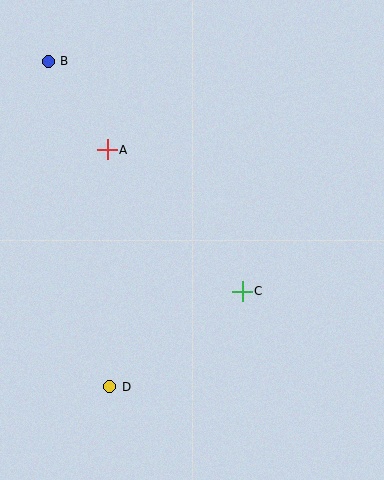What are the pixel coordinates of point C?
Point C is at (242, 291).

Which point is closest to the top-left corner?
Point B is closest to the top-left corner.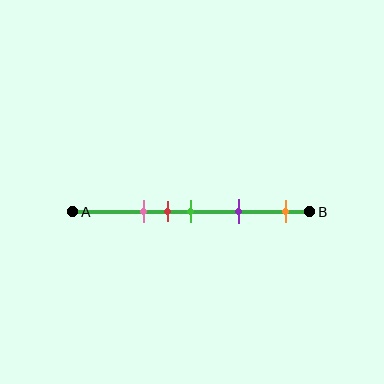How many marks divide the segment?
There are 5 marks dividing the segment.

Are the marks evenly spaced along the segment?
No, the marks are not evenly spaced.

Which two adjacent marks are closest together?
The red and green marks are the closest adjacent pair.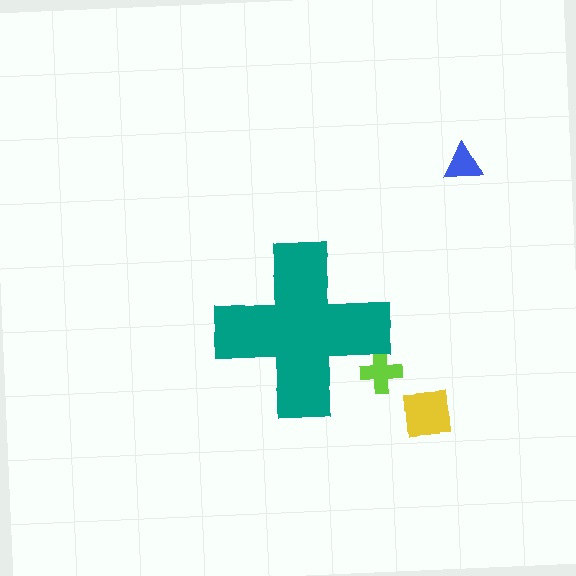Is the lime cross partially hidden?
Yes, the lime cross is partially hidden behind the teal cross.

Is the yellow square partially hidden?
No, the yellow square is fully visible.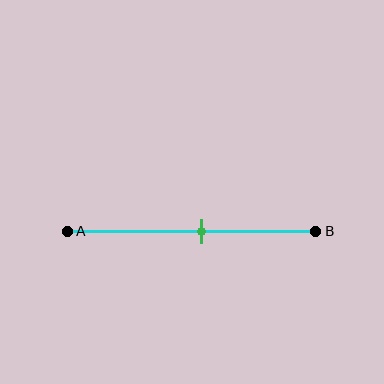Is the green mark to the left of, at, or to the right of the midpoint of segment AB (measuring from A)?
The green mark is to the right of the midpoint of segment AB.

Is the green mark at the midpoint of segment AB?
No, the mark is at about 55% from A, not at the 50% midpoint.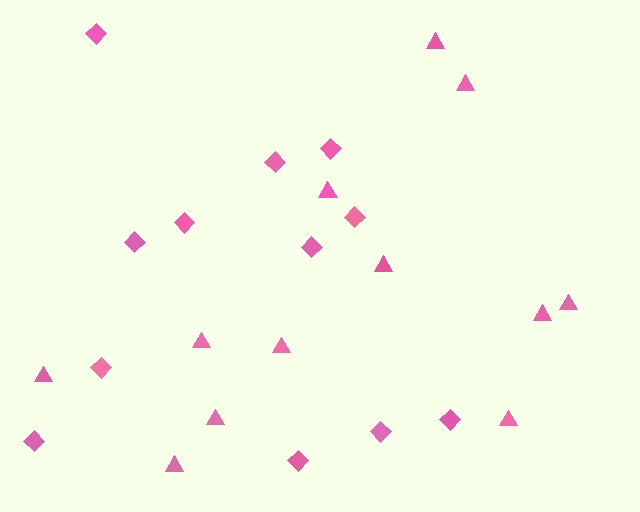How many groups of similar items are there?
There are 2 groups: one group of triangles (12) and one group of diamonds (12).